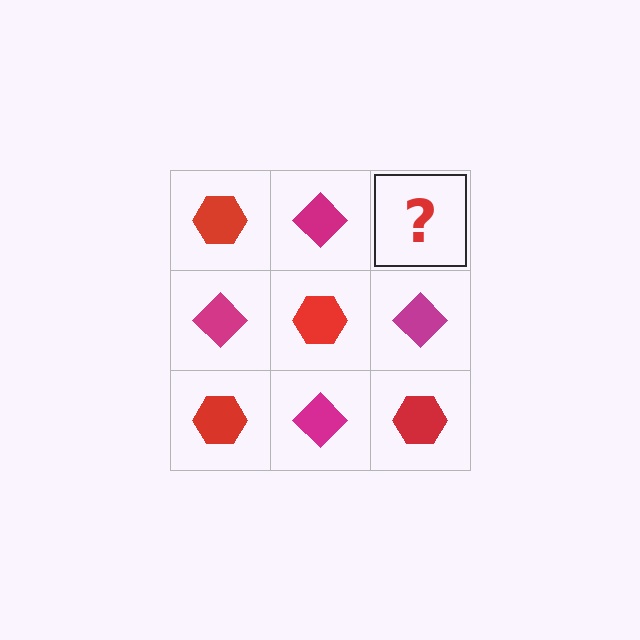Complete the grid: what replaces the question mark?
The question mark should be replaced with a red hexagon.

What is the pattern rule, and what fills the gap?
The rule is that it alternates red hexagon and magenta diamond in a checkerboard pattern. The gap should be filled with a red hexagon.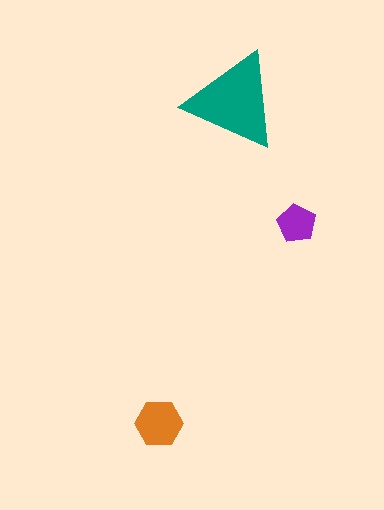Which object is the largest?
The teal triangle.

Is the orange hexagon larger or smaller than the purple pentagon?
Larger.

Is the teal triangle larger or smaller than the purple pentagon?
Larger.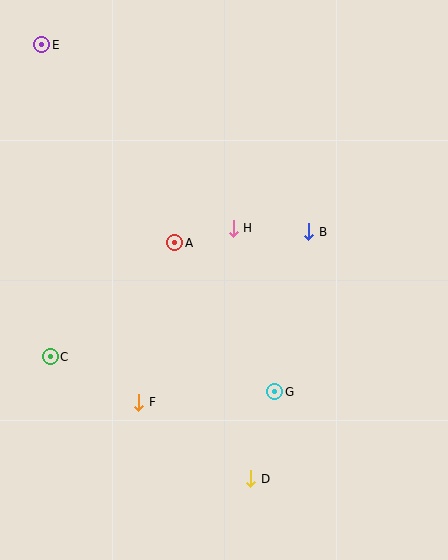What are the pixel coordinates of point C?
Point C is at (50, 357).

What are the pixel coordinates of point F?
Point F is at (139, 402).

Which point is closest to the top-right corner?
Point B is closest to the top-right corner.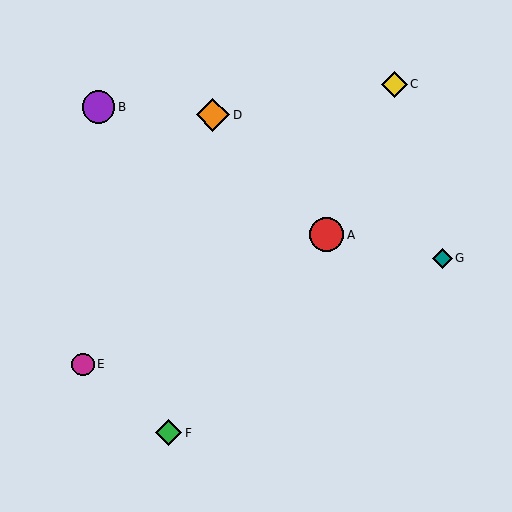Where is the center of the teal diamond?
The center of the teal diamond is at (442, 258).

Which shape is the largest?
The red circle (labeled A) is the largest.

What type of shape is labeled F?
Shape F is a green diamond.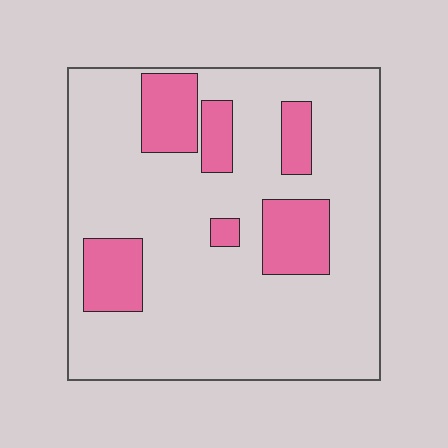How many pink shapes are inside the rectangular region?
6.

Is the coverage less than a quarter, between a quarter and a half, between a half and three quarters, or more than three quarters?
Less than a quarter.